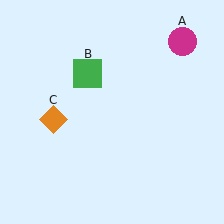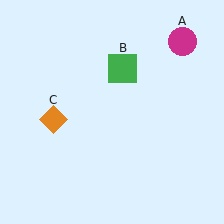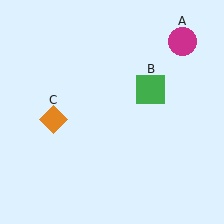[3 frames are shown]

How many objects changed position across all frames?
1 object changed position: green square (object B).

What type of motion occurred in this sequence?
The green square (object B) rotated clockwise around the center of the scene.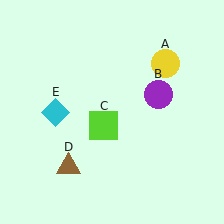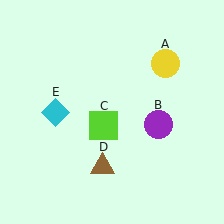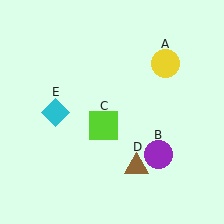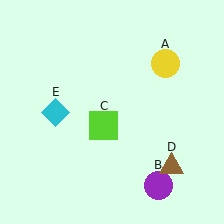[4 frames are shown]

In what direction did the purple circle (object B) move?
The purple circle (object B) moved down.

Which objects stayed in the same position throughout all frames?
Yellow circle (object A) and lime square (object C) and cyan diamond (object E) remained stationary.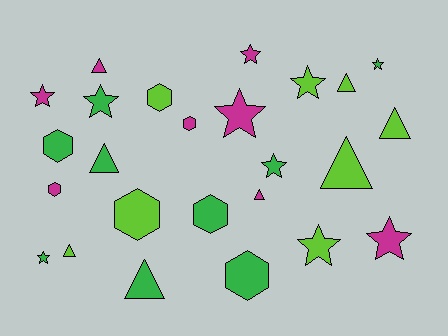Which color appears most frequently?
Green, with 9 objects.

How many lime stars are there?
There are 2 lime stars.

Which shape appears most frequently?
Star, with 10 objects.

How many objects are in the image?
There are 25 objects.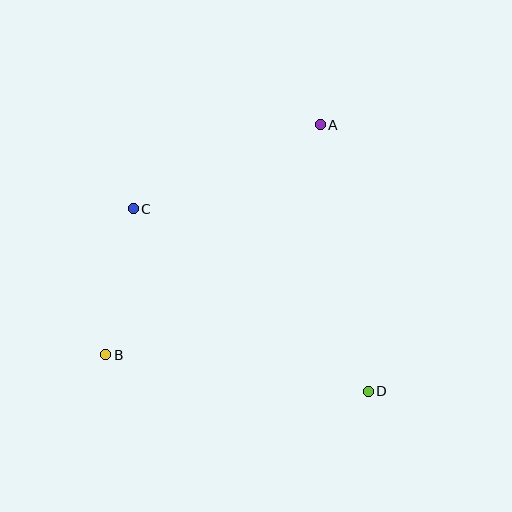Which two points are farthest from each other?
Points A and B are farthest from each other.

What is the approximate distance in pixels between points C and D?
The distance between C and D is approximately 298 pixels.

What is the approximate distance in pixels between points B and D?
The distance between B and D is approximately 265 pixels.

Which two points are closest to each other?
Points B and C are closest to each other.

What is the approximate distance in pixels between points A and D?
The distance between A and D is approximately 271 pixels.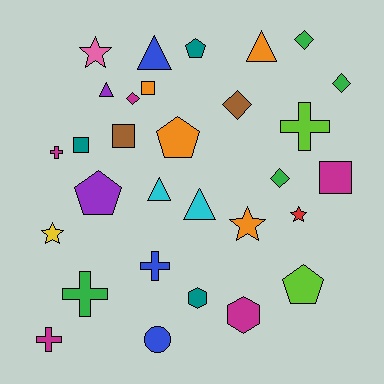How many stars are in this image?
There are 4 stars.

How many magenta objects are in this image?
There are 5 magenta objects.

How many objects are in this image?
There are 30 objects.